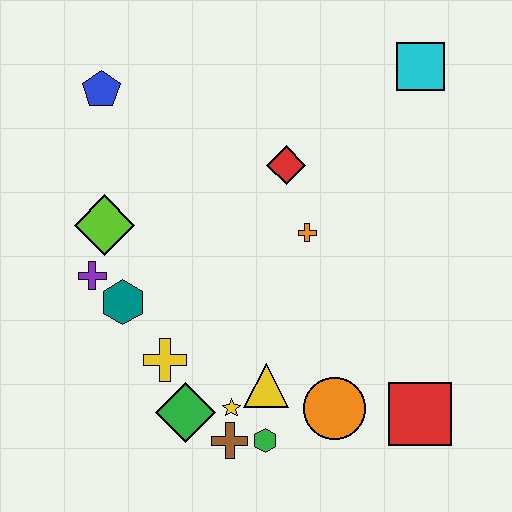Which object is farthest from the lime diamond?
The red square is farthest from the lime diamond.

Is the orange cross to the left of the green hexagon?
No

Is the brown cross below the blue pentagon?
Yes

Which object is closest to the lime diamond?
The purple cross is closest to the lime diamond.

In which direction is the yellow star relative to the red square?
The yellow star is to the left of the red square.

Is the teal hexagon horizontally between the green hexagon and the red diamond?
No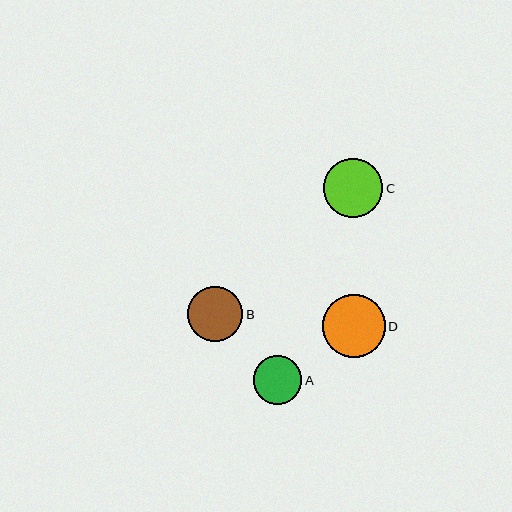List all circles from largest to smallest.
From largest to smallest: D, C, B, A.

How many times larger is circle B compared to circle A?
Circle B is approximately 1.1 times the size of circle A.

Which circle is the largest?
Circle D is the largest with a size of approximately 63 pixels.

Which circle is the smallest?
Circle A is the smallest with a size of approximately 48 pixels.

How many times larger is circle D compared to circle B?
Circle D is approximately 1.1 times the size of circle B.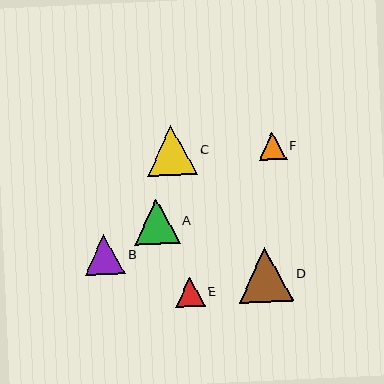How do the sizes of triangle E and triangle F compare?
Triangle E and triangle F are approximately the same size.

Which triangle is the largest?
Triangle D is the largest with a size of approximately 54 pixels.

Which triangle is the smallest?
Triangle F is the smallest with a size of approximately 28 pixels.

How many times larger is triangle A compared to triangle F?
Triangle A is approximately 1.7 times the size of triangle F.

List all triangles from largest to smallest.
From largest to smallest: D, C, A, B, E, F.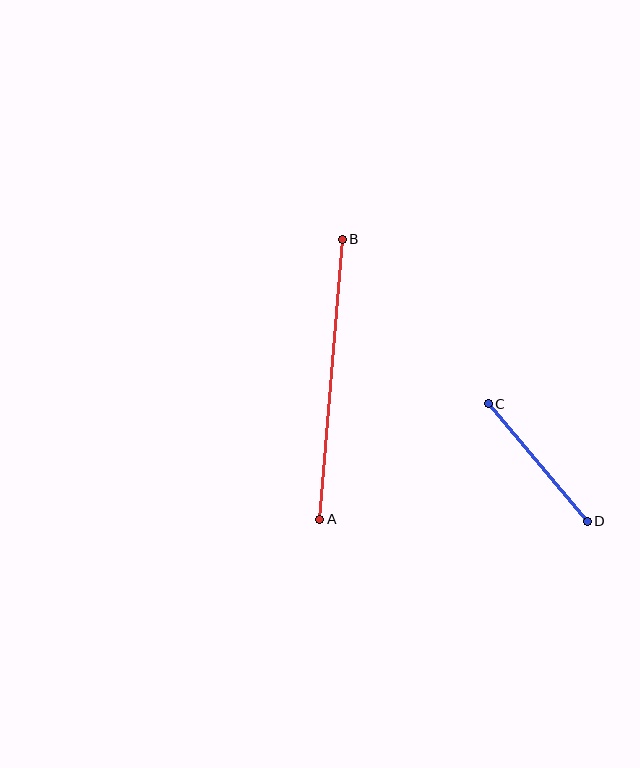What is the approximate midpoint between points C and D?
The midpoint is at approximately (538, 462) pixels.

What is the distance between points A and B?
The distance is approximately 281 pixels.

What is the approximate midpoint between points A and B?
The midpoint is at approximately (331, 379) pixels.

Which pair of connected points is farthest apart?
Points A and B are farthest apart.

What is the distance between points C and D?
The distance is approximately 154 pixels.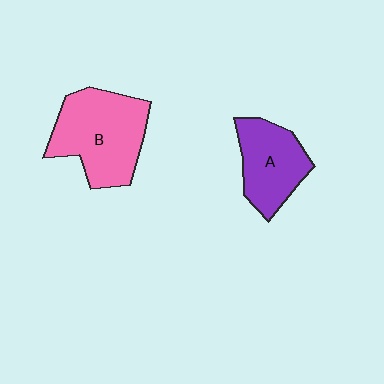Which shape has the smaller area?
Shape A (purple).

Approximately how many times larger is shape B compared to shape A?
Approximately 1.4 times.